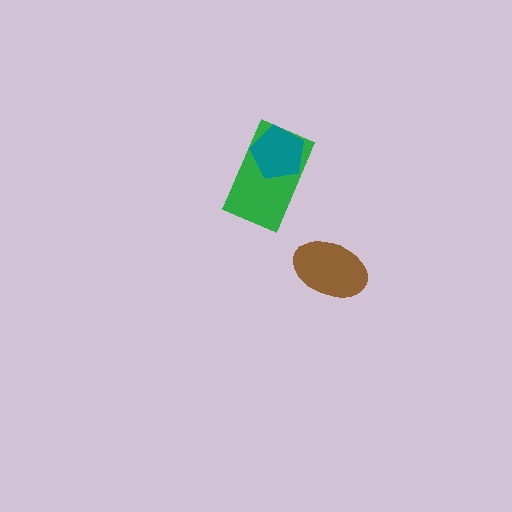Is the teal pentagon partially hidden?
No, no other shape covers it.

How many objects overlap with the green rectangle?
1 object overlaps with the green rectangle.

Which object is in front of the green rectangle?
The teal pentagon is in front of the green rectangle.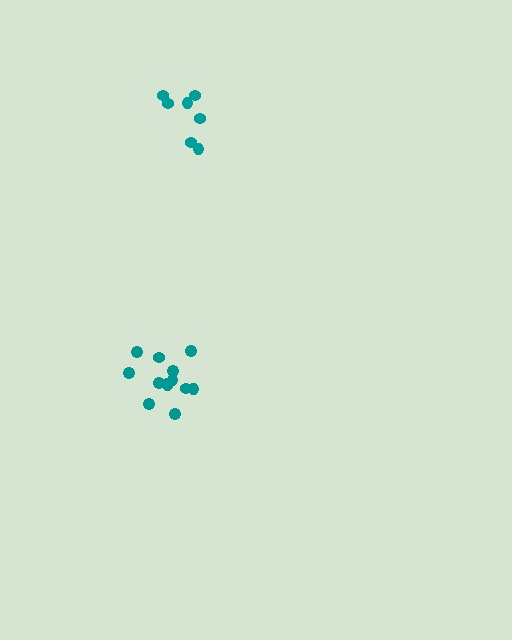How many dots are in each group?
Group 1: 7 dots, Group 2: 13 dots (20 total).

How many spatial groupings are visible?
There are 2 spatial groupings.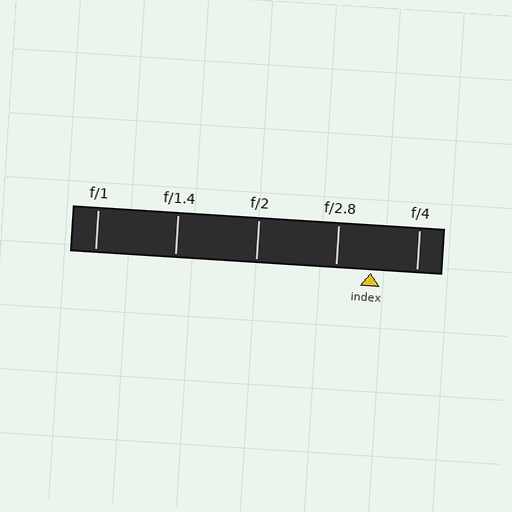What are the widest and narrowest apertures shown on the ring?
The widest aperture shown is f/1 and the narrowest is f/4.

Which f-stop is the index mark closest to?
The index mark is closest to f/2.8.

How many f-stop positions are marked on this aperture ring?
There are 5 f-stop positions marked.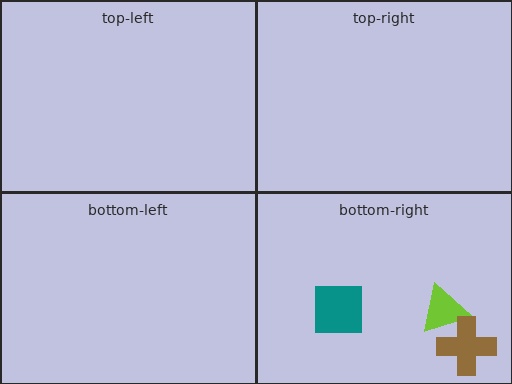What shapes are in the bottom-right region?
The teal square, the lime triangle, the brown cross.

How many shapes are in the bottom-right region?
3.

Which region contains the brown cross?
The bottom-right region.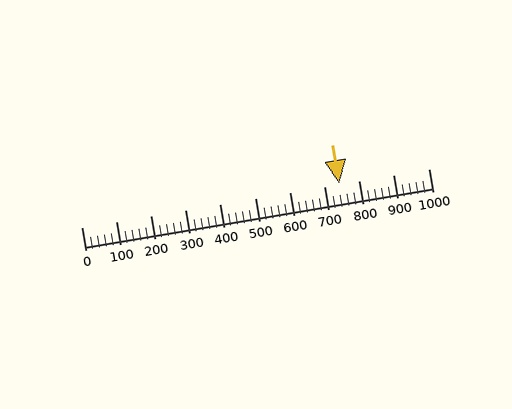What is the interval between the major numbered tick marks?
The major tick marks are spaced 100 units apart.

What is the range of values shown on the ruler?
The ruler shows values from 0 to 1000.